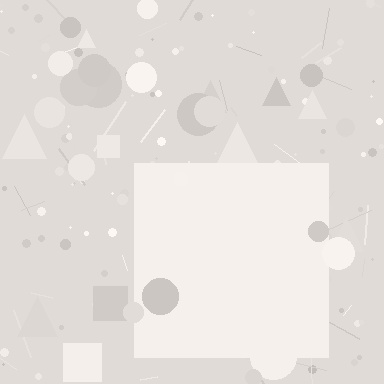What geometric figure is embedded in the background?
A square is embedded in the background.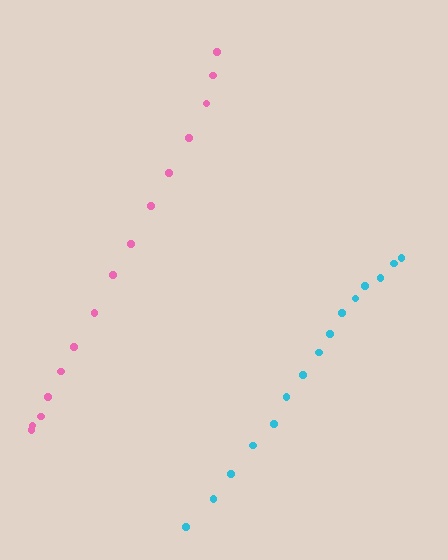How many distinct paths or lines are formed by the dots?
There are 2 distinct paths.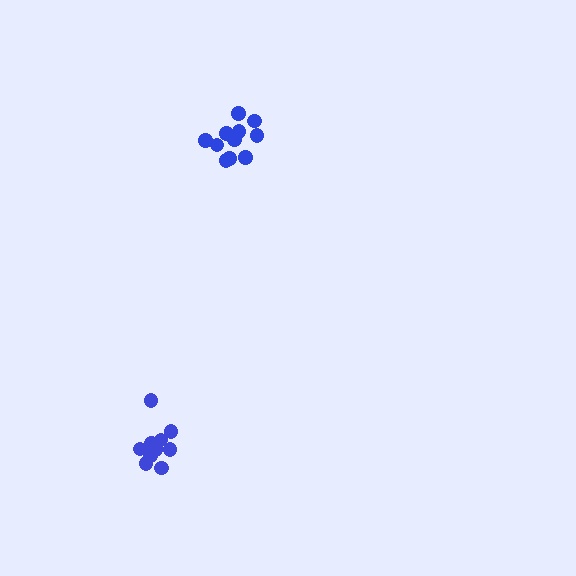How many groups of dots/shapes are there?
There are 2 groups.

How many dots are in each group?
Group 1: 10 dots, Group 2: 11 dots (21 total).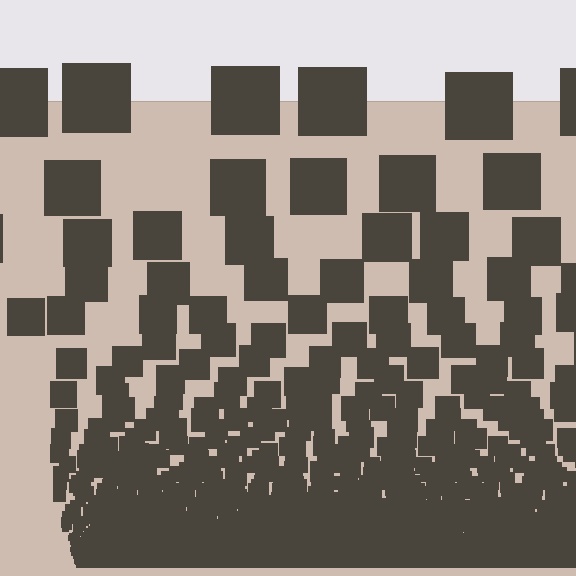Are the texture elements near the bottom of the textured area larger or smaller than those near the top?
Smaller. The gradient is inverted — elements near the bottom are smaller and denser.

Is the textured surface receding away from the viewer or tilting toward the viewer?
The surface appears to tilt toward the viewer. Texture elements get larger and sparser toward the top.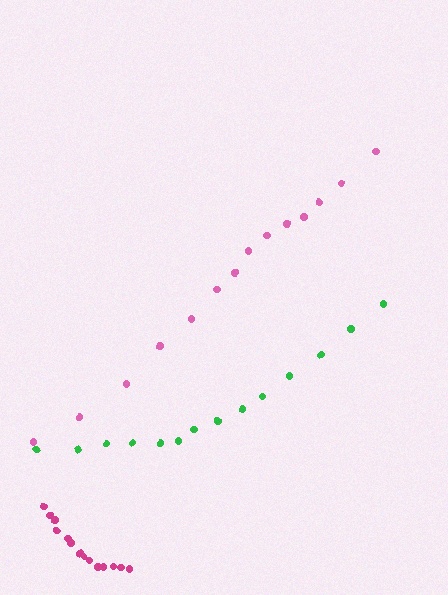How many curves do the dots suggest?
There are 3 distinct paths.